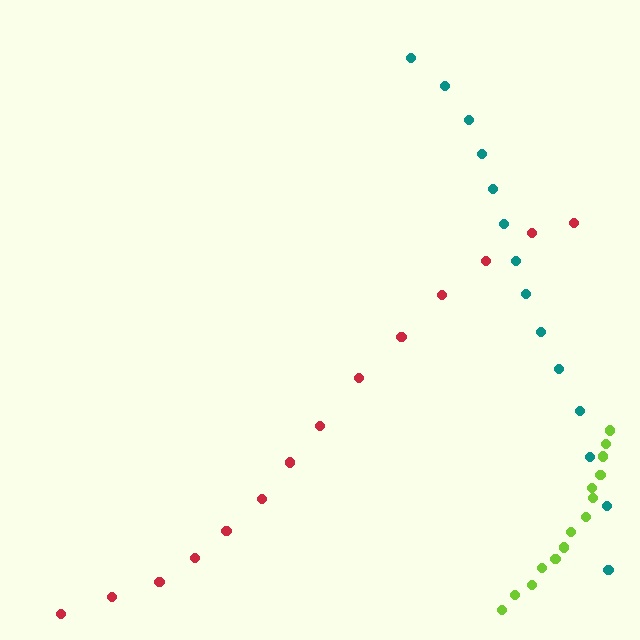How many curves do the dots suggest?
There are 3 distinct paths.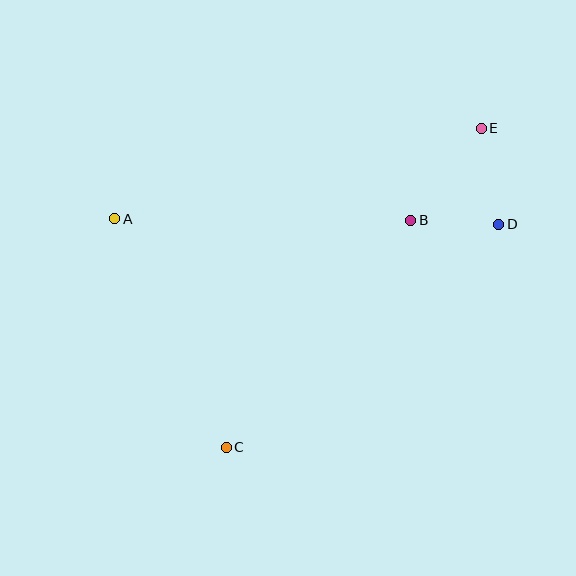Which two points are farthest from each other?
Points C and E are farthest from each other.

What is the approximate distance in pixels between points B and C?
The distance between B and C is approximately 293 pixels.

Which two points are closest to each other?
Points B and D are closest to each other.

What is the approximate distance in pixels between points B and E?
The distance between B and E is approximately 116 pixels.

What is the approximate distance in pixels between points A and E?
The distance between A and E is approximately 378 pixels.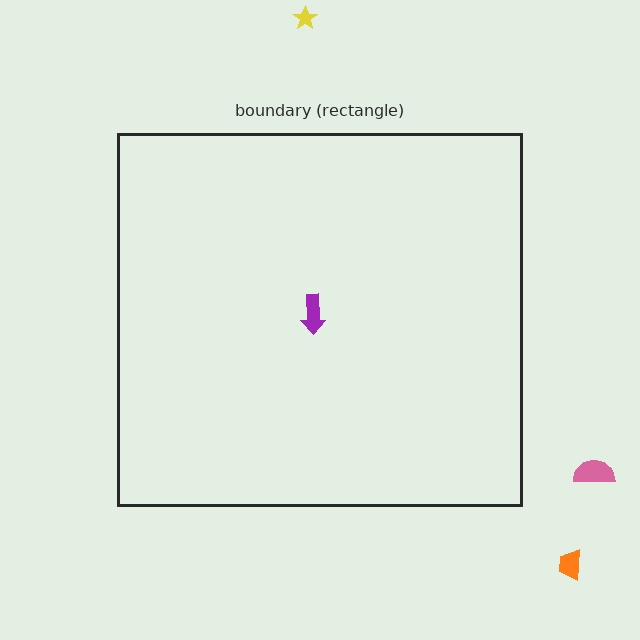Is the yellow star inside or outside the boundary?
Outside.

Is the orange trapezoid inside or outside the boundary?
Outside.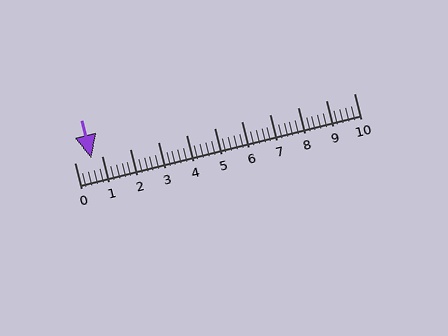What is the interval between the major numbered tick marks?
The major tick marks are spaced 1 units apart.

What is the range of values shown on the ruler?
The ruler shows values from 0 to 10.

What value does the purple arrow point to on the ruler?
The purple arrow points to approximately 0.6.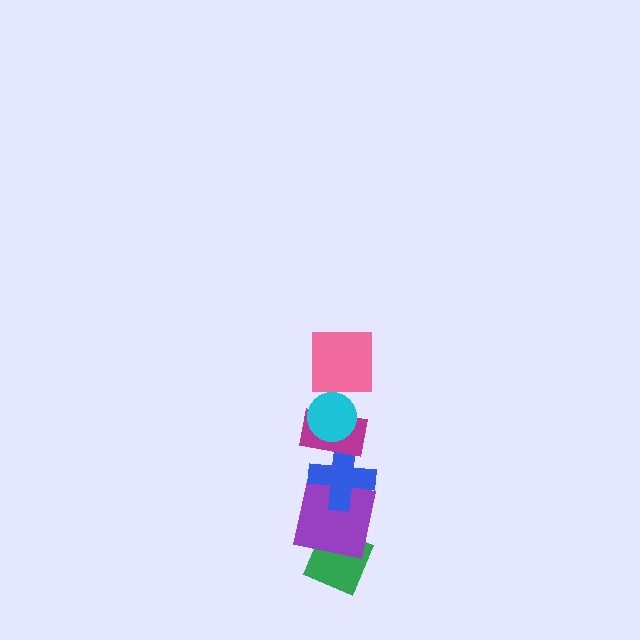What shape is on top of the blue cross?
The magenta rectangle is on top of the blue cross.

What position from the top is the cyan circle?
The cyan circle is 2nd from the top.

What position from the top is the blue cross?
The blue cross is 4th from the top.